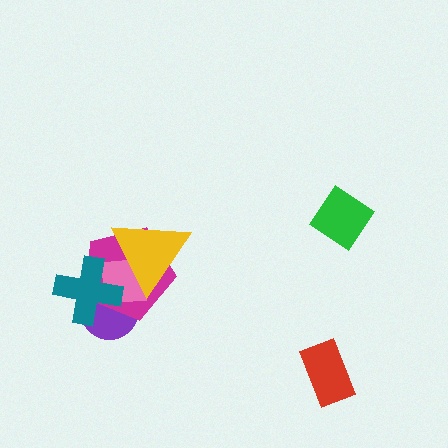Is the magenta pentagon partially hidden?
Yes, it is partially covered by another shape.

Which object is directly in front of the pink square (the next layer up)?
The teal cross is directly in front of the pink square.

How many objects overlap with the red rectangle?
0 objects overlap with the red rectangle.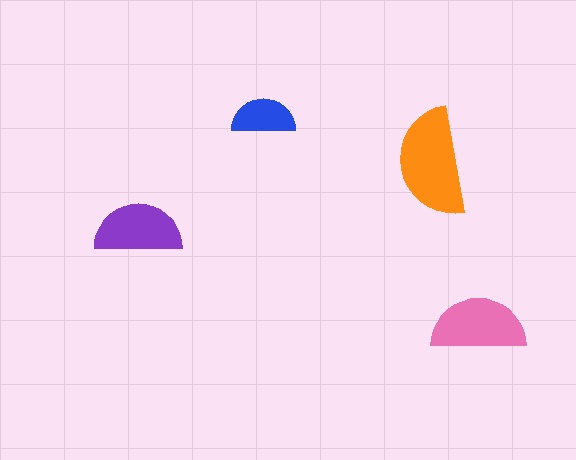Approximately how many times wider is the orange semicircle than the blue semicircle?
About 1.5 times wider.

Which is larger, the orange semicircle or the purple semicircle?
The orange one.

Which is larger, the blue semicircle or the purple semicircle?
The purple one.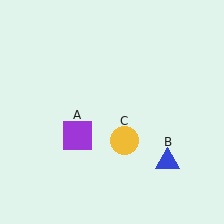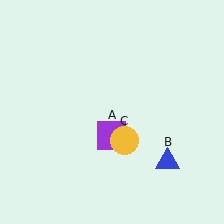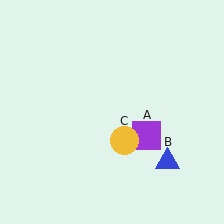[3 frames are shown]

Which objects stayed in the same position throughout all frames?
Blue triangle (object B) and yellow circle (object C) remained stationary.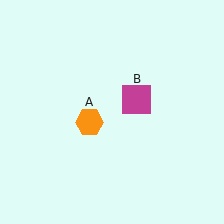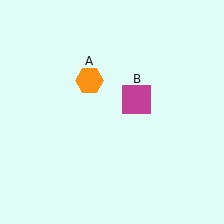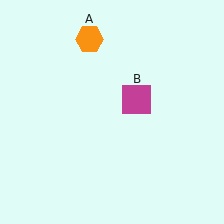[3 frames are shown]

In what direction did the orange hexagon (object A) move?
The orange hexagon (object A) moved up.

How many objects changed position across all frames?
1 object changed position: orange hexagon (object A).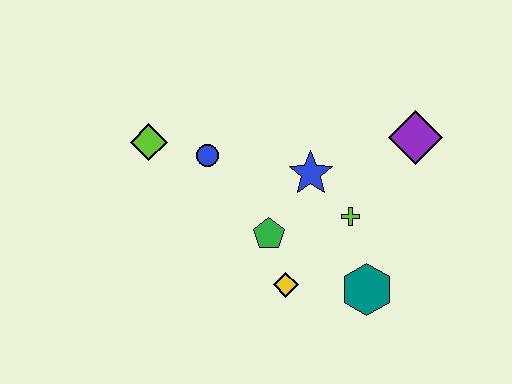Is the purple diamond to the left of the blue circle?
No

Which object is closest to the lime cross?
The blue star is closest to the lime cross.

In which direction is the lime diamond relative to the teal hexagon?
The lime diamond is to the left of the teal hexagon.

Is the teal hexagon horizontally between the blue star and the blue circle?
No